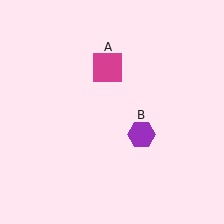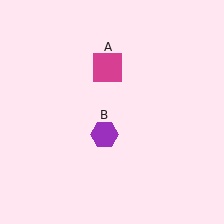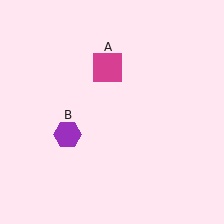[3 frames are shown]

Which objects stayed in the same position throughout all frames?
Magenta square (object A) remained stationary.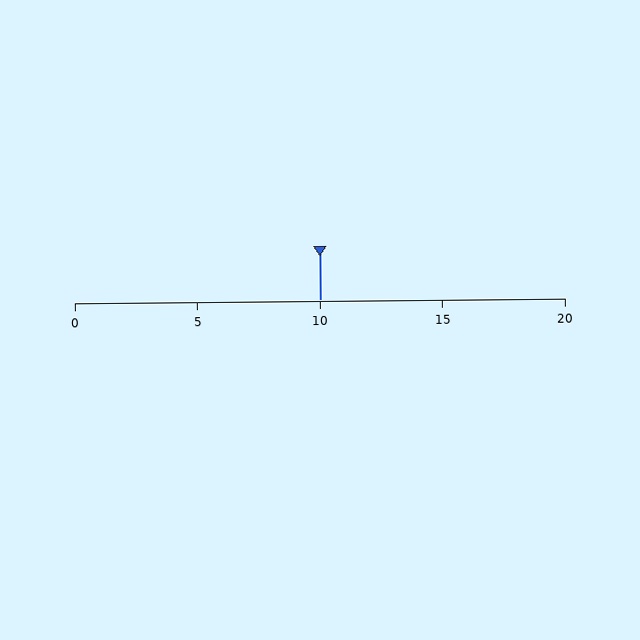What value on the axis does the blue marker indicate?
The marker indicates approximately 10.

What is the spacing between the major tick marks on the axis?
The major ticks are spaced 5 apart.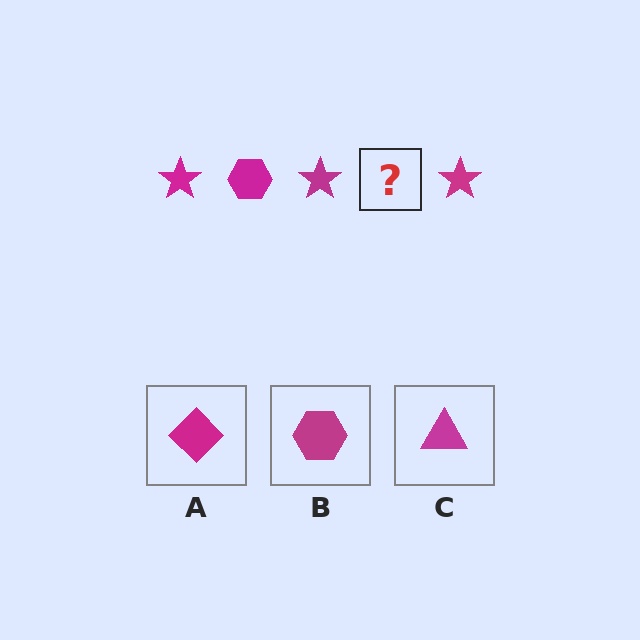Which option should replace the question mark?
Option B.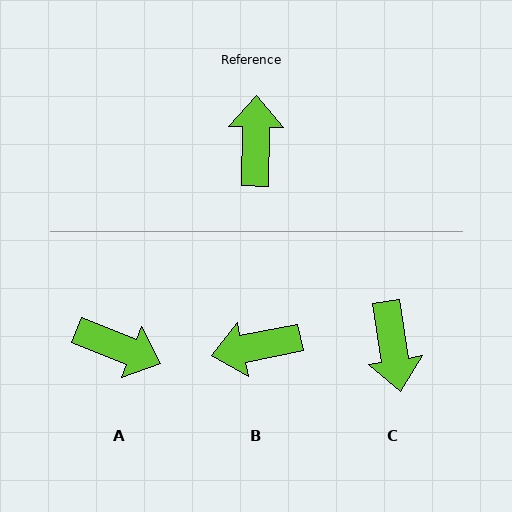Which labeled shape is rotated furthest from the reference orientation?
C, about 170 degrees away.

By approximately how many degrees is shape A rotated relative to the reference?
Approximately 111 degrees clockwise.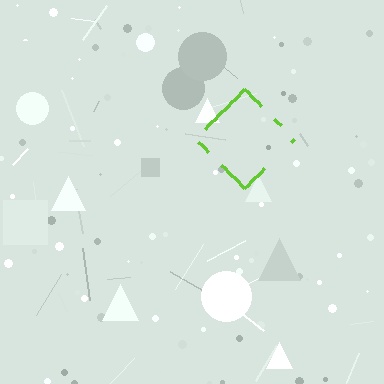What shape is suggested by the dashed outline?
The dashed outline suggests a diamond.